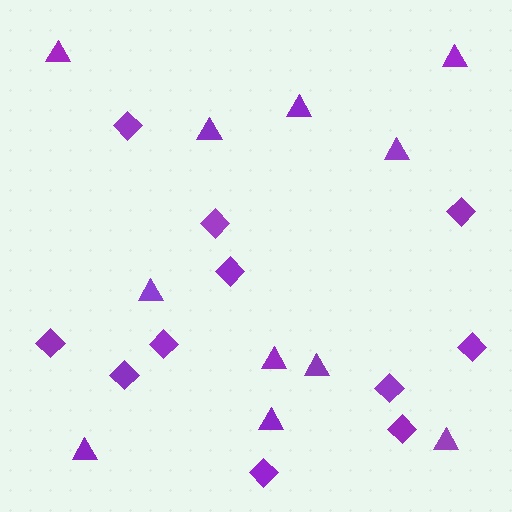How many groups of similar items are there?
There are 2 groups: one group of triangles (11) and one group of diamonds (11).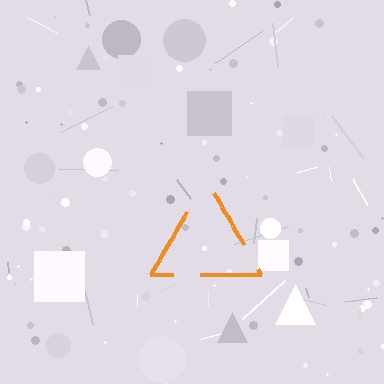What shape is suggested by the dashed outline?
The dashed outline suggests a triangle.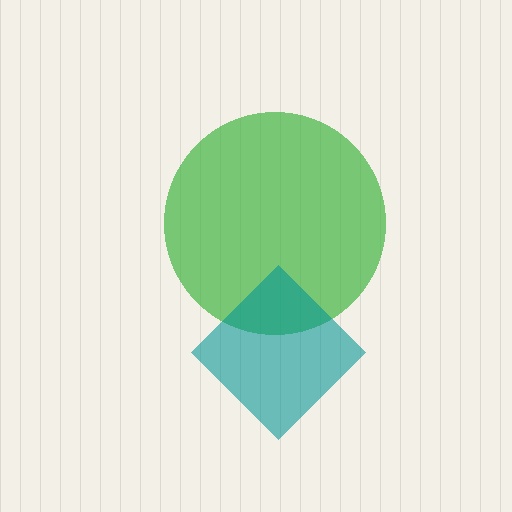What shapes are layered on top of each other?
The layered shapes are: a green circle, a teal diamond.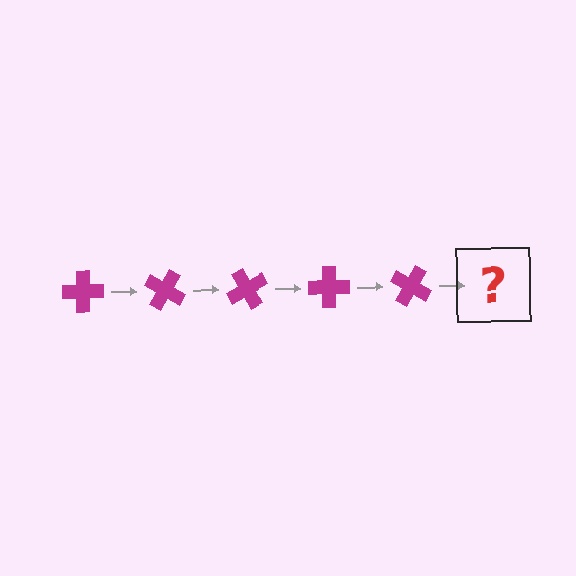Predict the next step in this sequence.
The next step is a magenta cross rotated 150 degrees.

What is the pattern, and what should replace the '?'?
The pattern is that the cross rotates 30 degrees each step. The '?' should be a magenta cross rotated 150 degrees.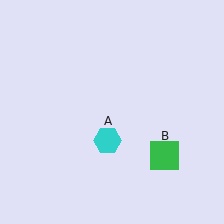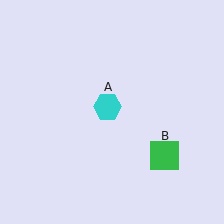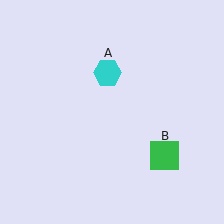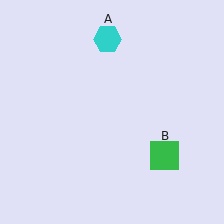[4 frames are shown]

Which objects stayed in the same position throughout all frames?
Green square (object B) remained stationary.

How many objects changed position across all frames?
1 object changed position: cyan hexagon (object A).